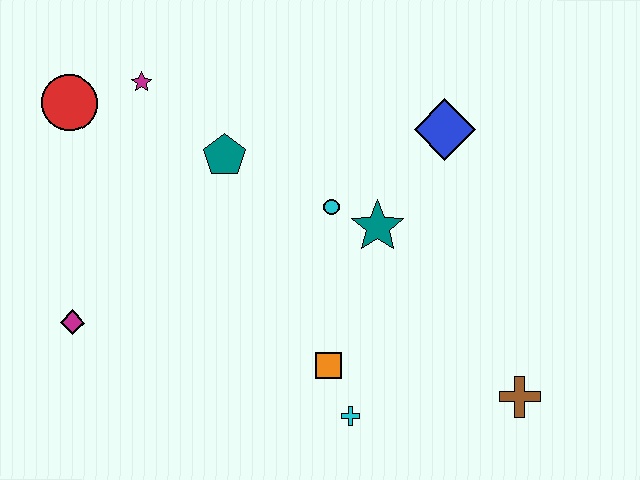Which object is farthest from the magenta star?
The brown cross is farthest from the magenta star.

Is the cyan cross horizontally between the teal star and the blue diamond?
No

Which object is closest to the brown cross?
The cyan cross is closest to the brown cross.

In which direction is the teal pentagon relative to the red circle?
The teal pentagon is to the right of the red circle.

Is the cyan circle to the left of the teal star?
Yes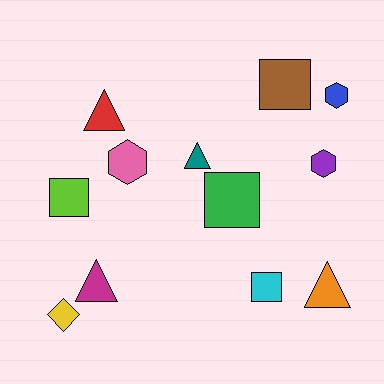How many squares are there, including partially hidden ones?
There are 4 squares.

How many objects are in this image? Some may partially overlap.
There are 12 objects.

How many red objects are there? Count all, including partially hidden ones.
There is 1 red object.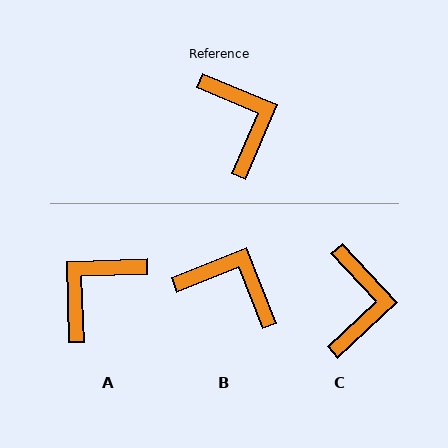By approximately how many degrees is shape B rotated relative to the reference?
Approximately 45 degrees counter-clockwise.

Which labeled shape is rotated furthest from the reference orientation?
A, about 115 degrees away.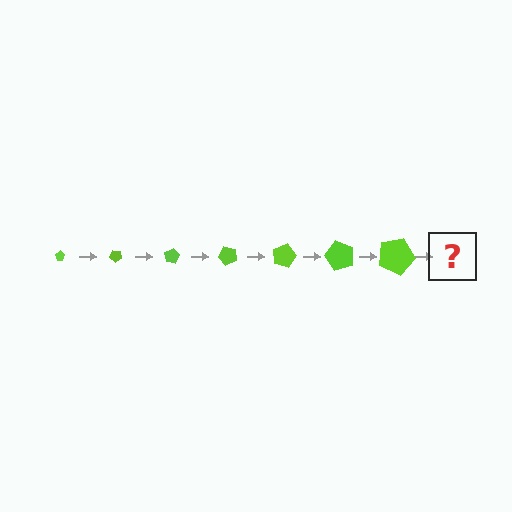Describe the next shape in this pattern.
It should be a pentagon, larger than the previous one and rotated 280 degrees from the start.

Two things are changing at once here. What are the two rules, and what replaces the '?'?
The two rules are that the pentagon grows larger each step and it rotates 40 degrees each step. The '?' should be a pentagon, larger than the previous one and rotated 280 degrees from the start.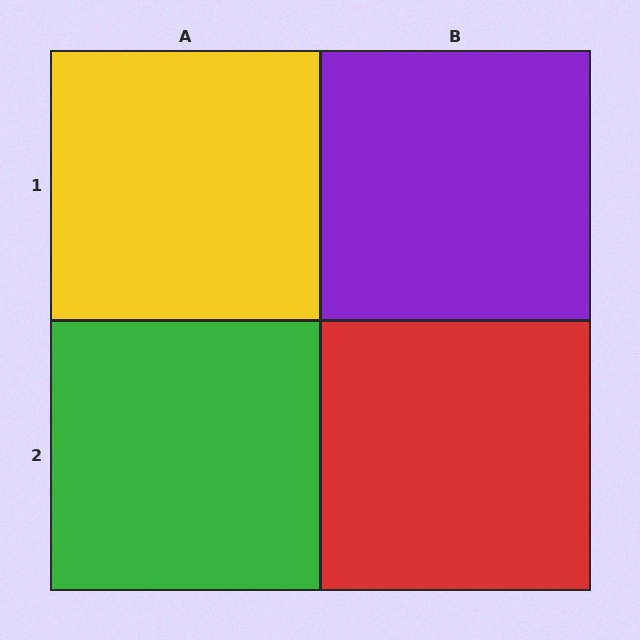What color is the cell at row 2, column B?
Red.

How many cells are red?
1 cell is red.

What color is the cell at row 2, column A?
Green.